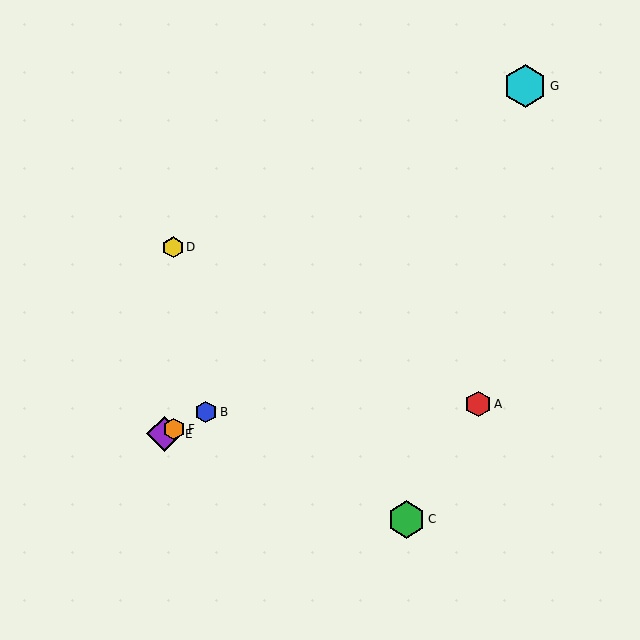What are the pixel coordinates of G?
Object G is at (525, 86).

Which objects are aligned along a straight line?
Objects B, E, F are aligned along a straight line.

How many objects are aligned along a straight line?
3 objects (B, E, F) are aligned along a straight line.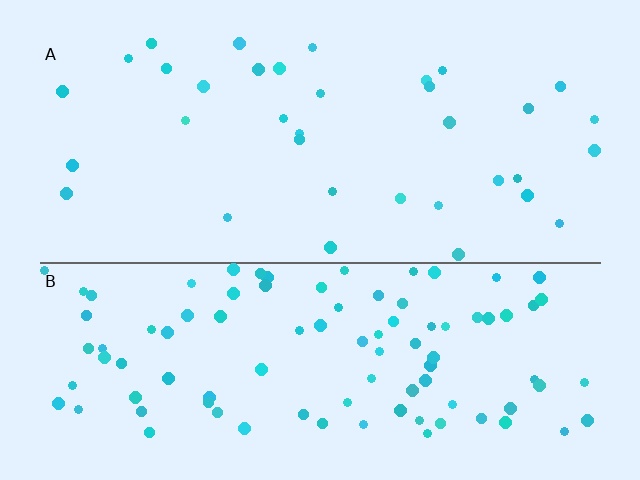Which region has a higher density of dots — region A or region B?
B (the bottom).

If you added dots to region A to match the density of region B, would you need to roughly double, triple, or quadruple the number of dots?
Approximately triple.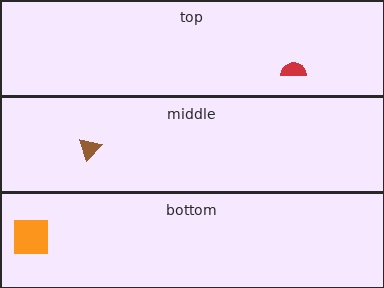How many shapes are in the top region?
1.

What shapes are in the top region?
The red semicircle.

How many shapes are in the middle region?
1.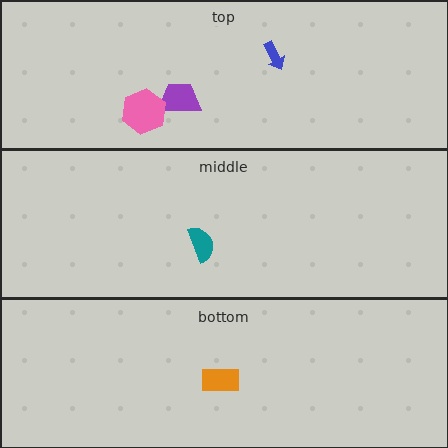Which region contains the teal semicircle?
The middle region.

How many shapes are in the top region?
3.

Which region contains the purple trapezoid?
The top region.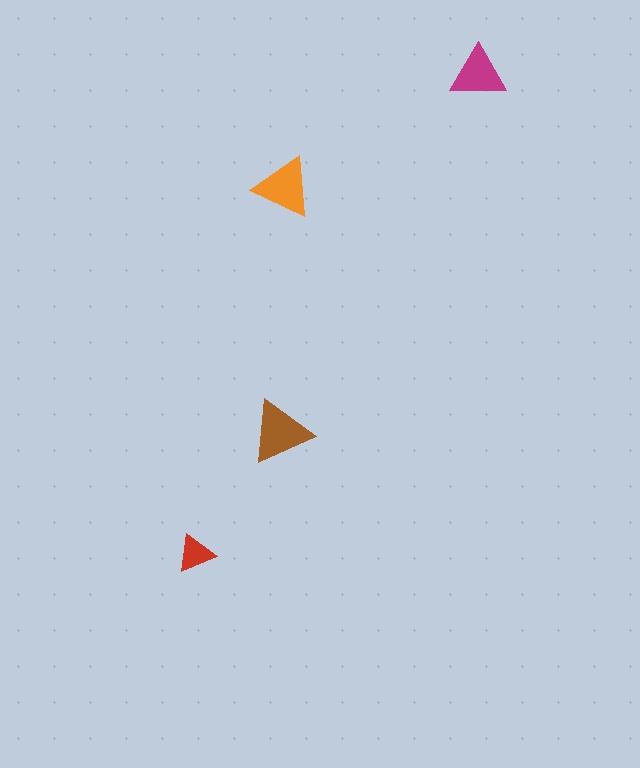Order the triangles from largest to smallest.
the brown one, the orange one, the magenta one, the red one.